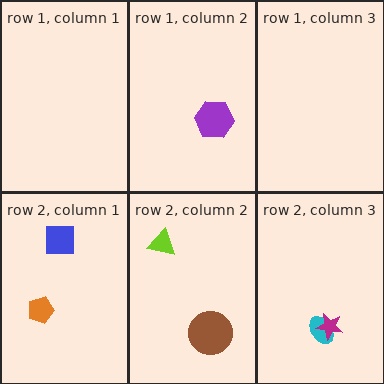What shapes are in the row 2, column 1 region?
The orange pentagon, the blue square.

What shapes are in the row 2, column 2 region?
The lime triangle, the brown circle.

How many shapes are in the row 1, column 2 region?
1.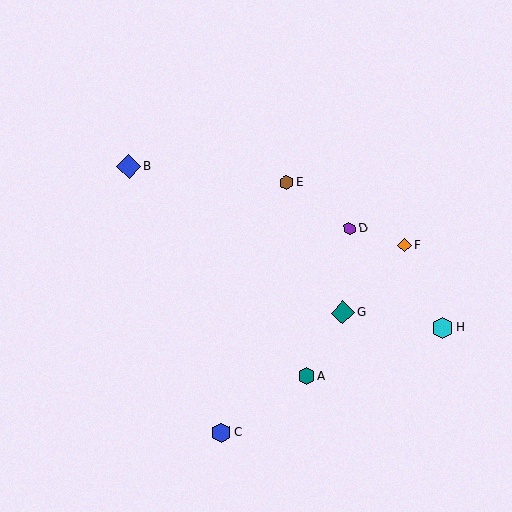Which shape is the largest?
The blue diamond (labeled B) is the largest.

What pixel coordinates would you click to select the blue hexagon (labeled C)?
Click at (221, 433) to select the blue hexagon C.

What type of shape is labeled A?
Shape A is a teal hexagon.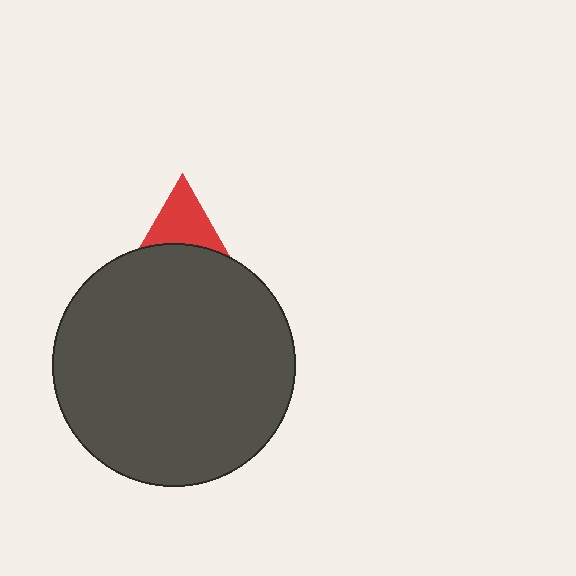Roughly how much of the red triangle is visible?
About half of it is visible (roughly 49%).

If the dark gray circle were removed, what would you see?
You would see the complete red triangle.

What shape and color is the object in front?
The object in front is a dark gray circle.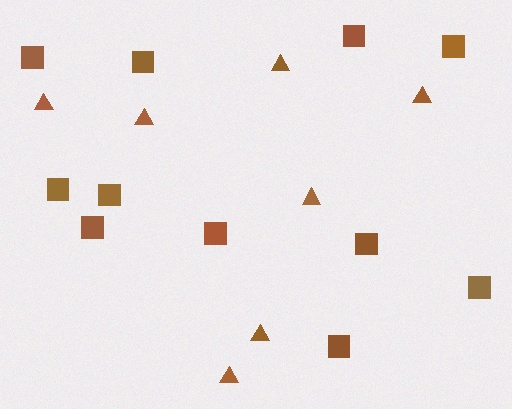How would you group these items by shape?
There are 2 groups: one group of triangles (7) and one group of squares (11).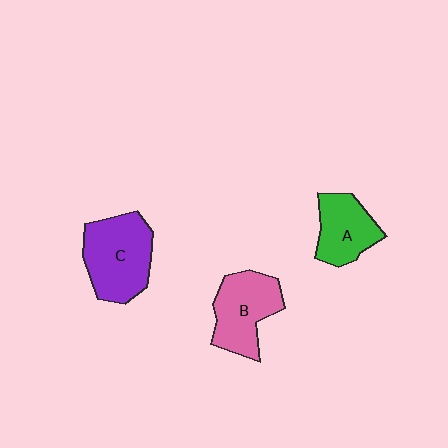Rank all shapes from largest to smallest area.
From largest to smallest: C (purple), B (pink), A (green).